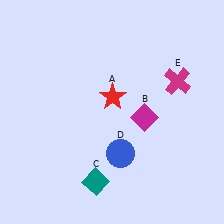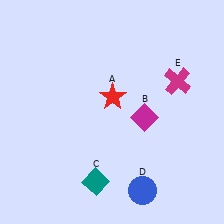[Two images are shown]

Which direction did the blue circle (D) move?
The blue circle (D) moved down.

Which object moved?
The blue circle (D) moved down.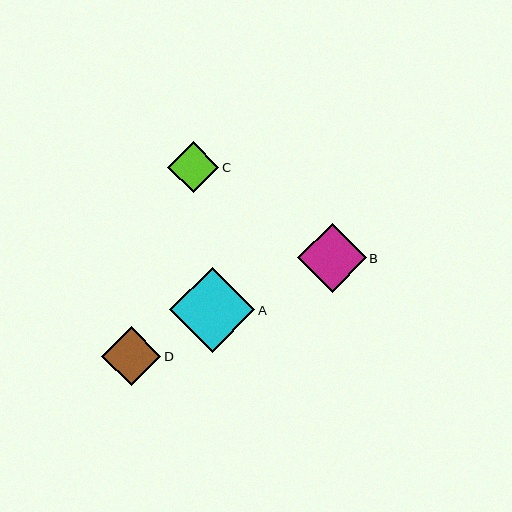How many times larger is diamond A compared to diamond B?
Diamond A is approximately 1.2 times the size of diamond B.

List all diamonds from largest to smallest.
From largest to smallest: A, B, D, C.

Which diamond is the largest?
Diamond A is the largest with a size of approximately 85 pixels.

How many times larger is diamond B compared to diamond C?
Diamond B is approximately 1.3 times the size of diamond C.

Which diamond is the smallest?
Diamond C is the smallest with a size of approximately 51 pixels.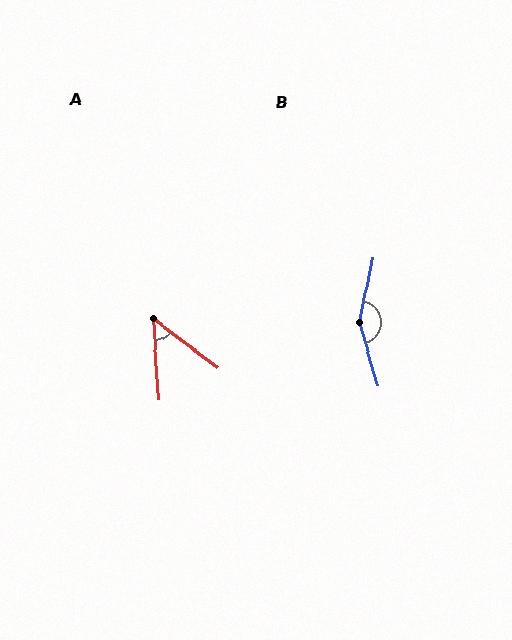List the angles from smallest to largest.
A (49°), B (152°).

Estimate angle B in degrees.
Approximately 152 degrees.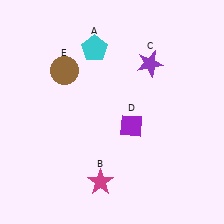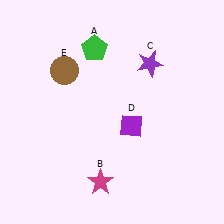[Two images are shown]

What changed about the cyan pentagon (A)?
In Image 1, A is cyan. In Image 2, it changed to green.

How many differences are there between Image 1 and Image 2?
There is 1 difference between the two images.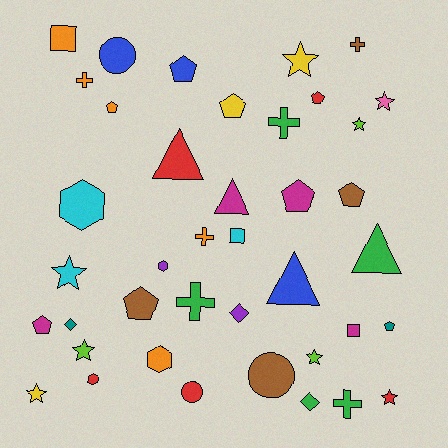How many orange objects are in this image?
There are 5 orange objects.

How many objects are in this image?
There are 40 objects.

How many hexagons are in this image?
There are 4 hexagons.